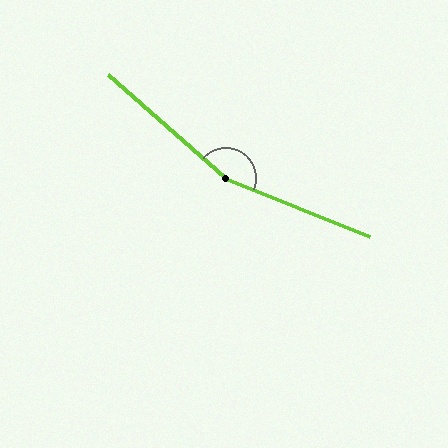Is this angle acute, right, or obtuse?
It is obtuse.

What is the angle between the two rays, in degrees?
Approximately 161 degrees.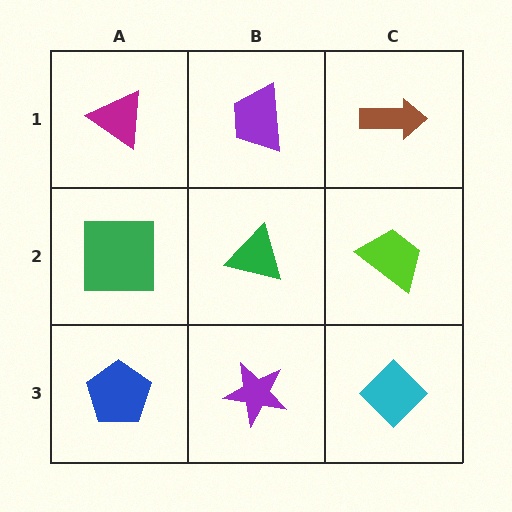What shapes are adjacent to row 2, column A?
A magenta triangle (row 1, column A), a blue pentagon (row 3, column A), a green triangle (row 2, column B).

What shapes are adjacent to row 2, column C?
A brown arrow (row 1, column C), a cyan diamond (row 3, column C), a green triangle (row 2, column B).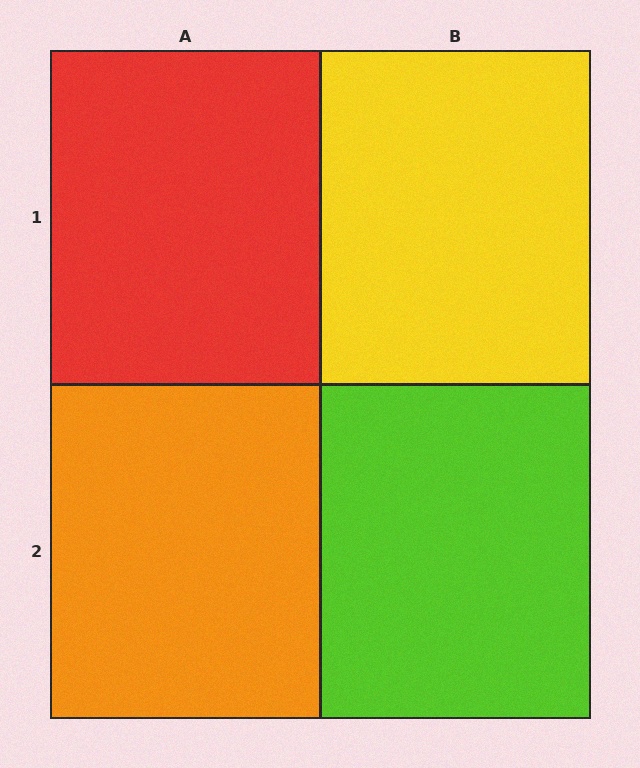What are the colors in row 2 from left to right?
Orange, lime.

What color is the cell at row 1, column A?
Red.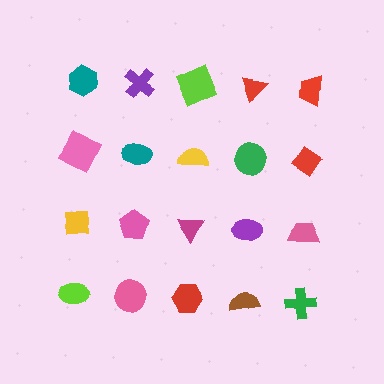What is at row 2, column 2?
A teal ellipse.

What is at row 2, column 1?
A pink square.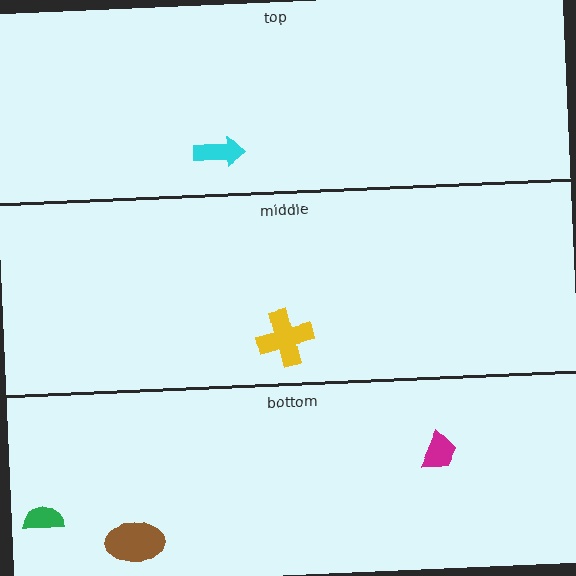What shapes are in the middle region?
The yellow cross.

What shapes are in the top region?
The cyan arrow.